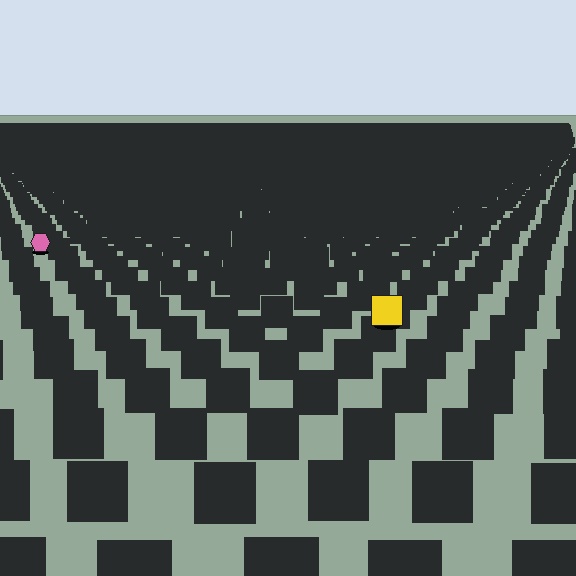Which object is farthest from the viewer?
The pink hexagon is farthest from the viewer. It appears smaller and the ground texture around it is denser.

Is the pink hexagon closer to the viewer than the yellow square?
No. The yellow square is closer — you can tell from the texture gradient: the ground texture is coarser near it.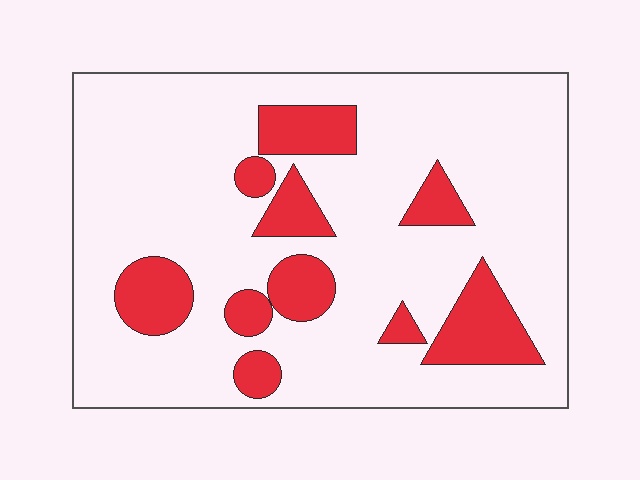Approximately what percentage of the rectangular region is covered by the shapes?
Approximately 20%.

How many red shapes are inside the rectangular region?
10.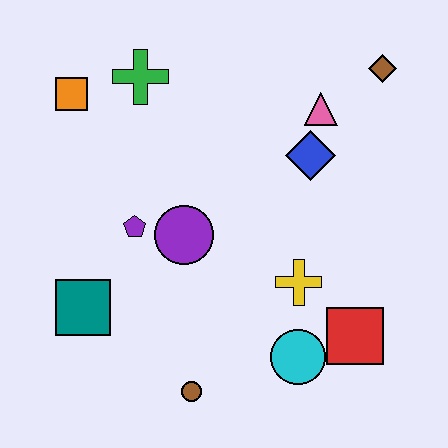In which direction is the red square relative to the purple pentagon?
The red square is to the right of the purple pentagon.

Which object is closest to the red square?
The cyan circle is closest to the red square.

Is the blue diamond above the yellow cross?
Yes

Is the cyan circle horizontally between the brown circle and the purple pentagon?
No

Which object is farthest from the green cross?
The red square is farthest from the green cross.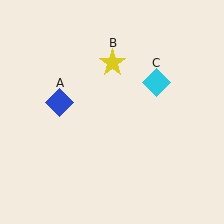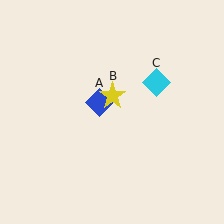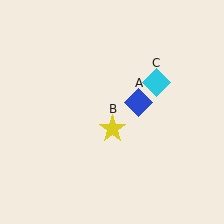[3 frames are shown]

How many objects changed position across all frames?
2 objects changed position: blue diamond (object A), yellow star (object B).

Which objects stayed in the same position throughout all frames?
Cyan diamond (object C) remained stationary.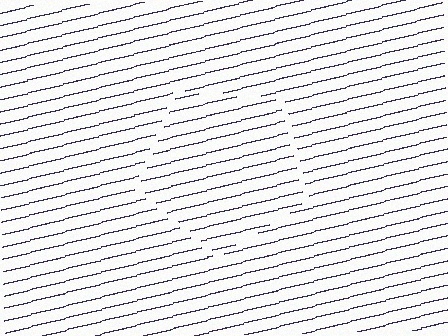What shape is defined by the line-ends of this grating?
An illusory pentagon. The interior of the shape contains the same grating, shifted by half a period — the contour is defined by the phase discontinuity where line-ends from the inner and outer gratings abut.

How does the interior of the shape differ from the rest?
The interior of the shape contains the same grating, shifted by half a period — the contour is defined by the phase discontinuity where line-ends from the inner and outer gratings abut.